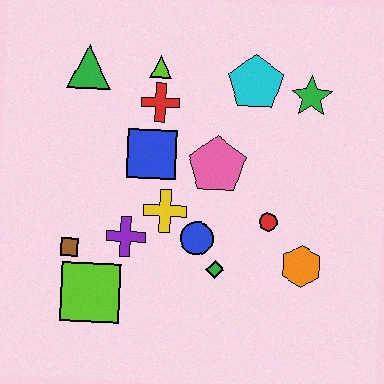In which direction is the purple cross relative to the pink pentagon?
The purple cross is to the left of the pink pentagon.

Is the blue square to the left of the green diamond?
Yes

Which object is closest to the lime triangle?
The red cross is closest to the lime triangle.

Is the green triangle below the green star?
No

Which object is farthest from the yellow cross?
The green star is farthest from the yellow cross.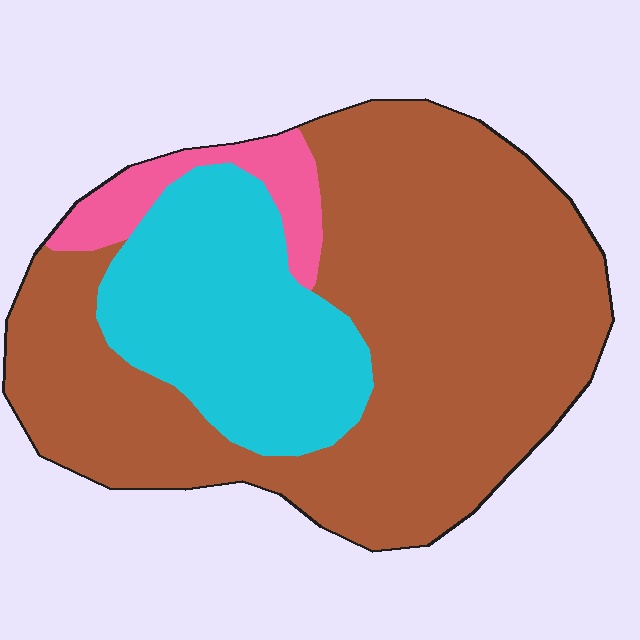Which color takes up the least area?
Pink, at roughly 10%.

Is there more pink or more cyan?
Cyan.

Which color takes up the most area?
Brown, at roughly 65%.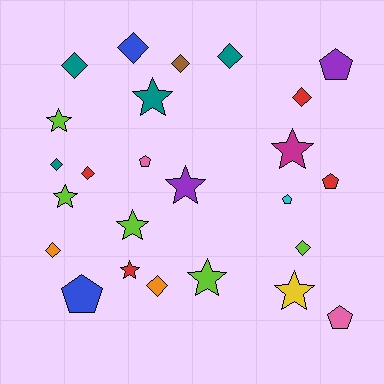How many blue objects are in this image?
There are 2 blue objects.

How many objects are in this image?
There are 25 objects.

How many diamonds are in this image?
There are 10 diamonds.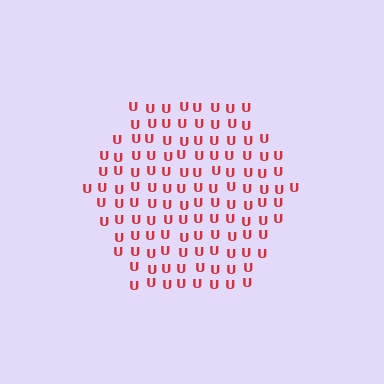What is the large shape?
The large shape is a hexagon.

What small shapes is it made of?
It is made of small letter U's.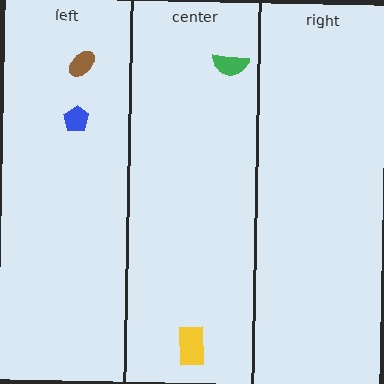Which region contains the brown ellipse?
The left region.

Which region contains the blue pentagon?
The left region.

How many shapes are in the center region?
2.